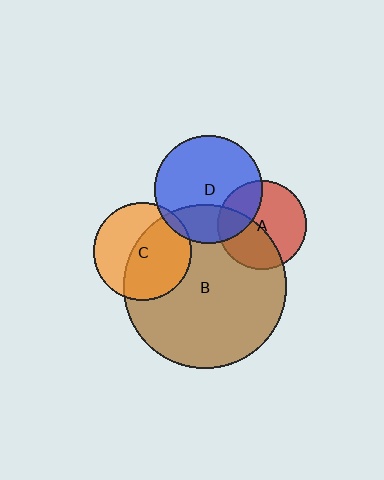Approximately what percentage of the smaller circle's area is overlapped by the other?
Approximately 5%.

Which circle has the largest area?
Circle B (brown).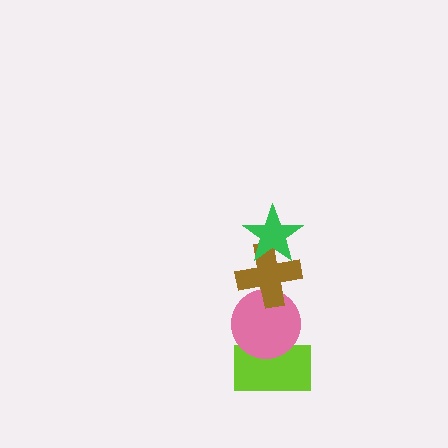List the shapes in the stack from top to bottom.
From top to bottom: the green star, the brown cross, the pink circle, the lime rectangle.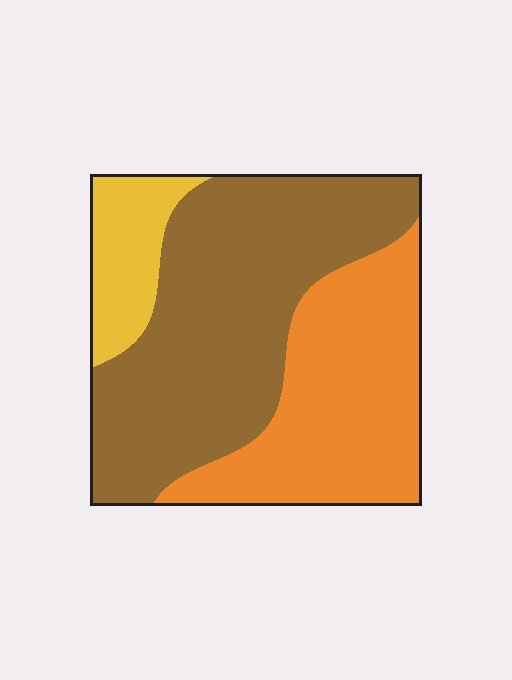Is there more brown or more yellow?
Brown.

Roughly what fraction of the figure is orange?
Orange takes up about three eighths (3/8) of the figure.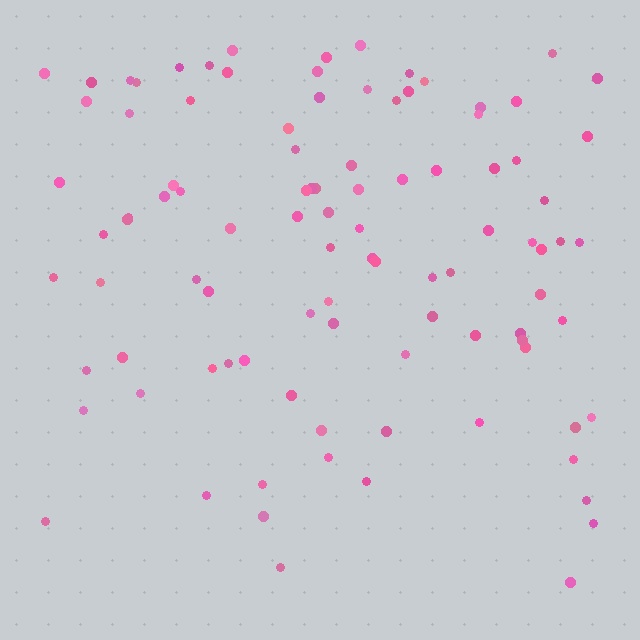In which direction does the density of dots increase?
From bottom to top, with the top side densest.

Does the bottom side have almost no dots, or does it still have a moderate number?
Still a moderate number, just noticeably fewer than the top.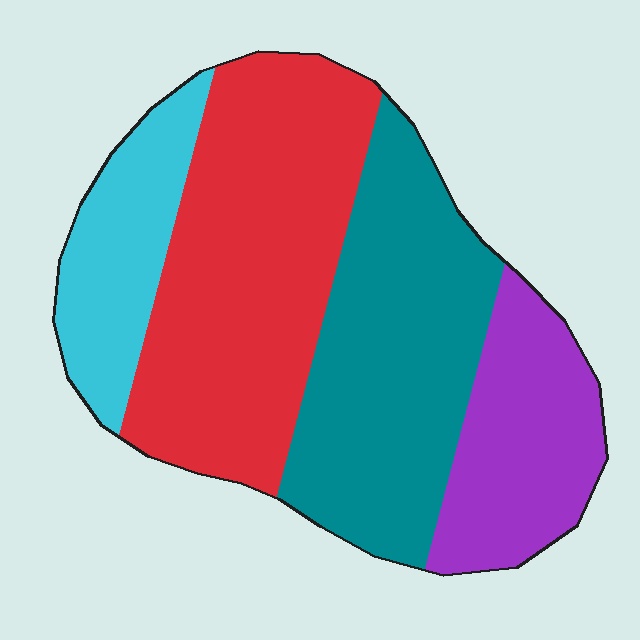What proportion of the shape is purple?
Purple covers about 20% of the shape.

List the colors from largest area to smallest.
From largest to smallest: red, teal, purple, cyan.